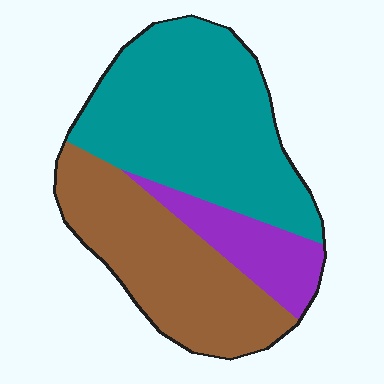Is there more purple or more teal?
Teal.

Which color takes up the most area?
Teal, at roughly 50%.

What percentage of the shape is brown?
Brown takes up about three eighths (3/8) of the shape.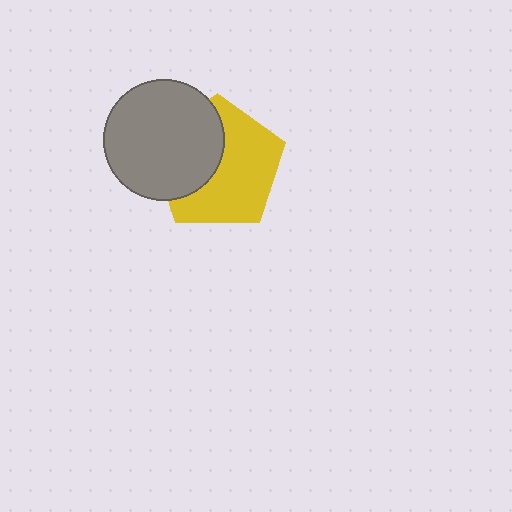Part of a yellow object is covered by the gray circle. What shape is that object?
It is a pentagon.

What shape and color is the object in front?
The object in front is a gray circle.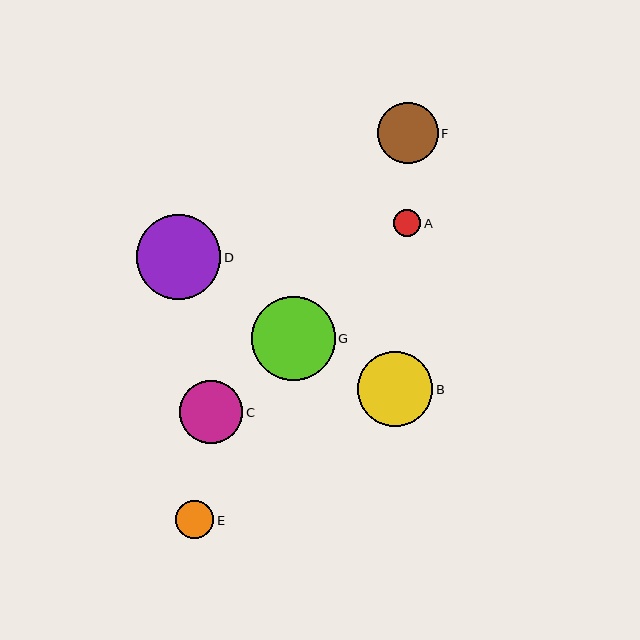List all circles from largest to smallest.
From largest to smallest: D, G, B, C, F, E, A.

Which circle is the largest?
Circle D is the largest with a size of approximately 85 pixels.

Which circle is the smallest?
Circle A is the smallest with a size of approximately 27 pixels.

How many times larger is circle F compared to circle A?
Circle F is approximately 2.2 times the size of circle A.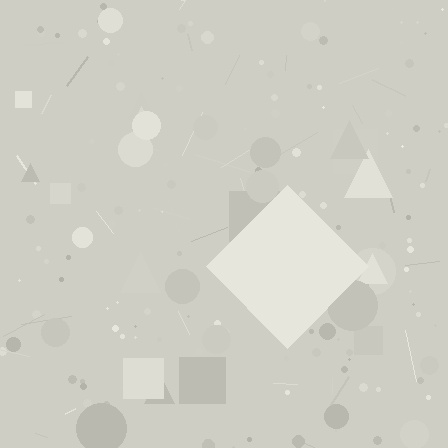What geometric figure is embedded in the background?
A diamond is embedded in the background.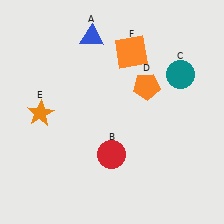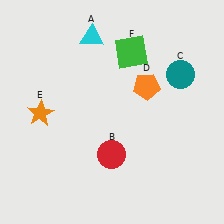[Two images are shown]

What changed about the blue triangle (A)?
In Image 1, A is blue. In Image 2, it changed to cyan.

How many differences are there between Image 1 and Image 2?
There are 2 differences between the two images.